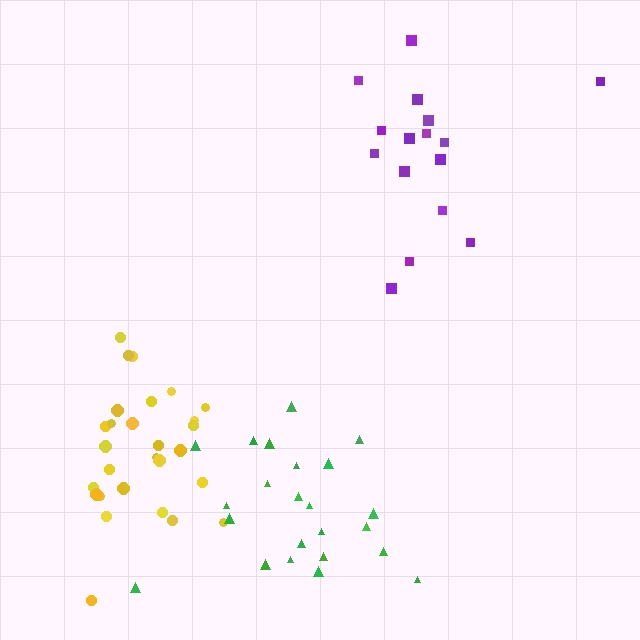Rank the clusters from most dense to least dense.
yellow, green, purple.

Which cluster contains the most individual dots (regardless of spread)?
Yellow (28).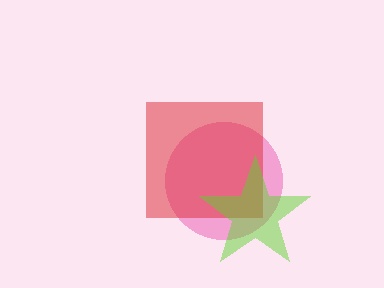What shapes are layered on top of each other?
The layered shapes are: a pink circle, a red square, a lime star.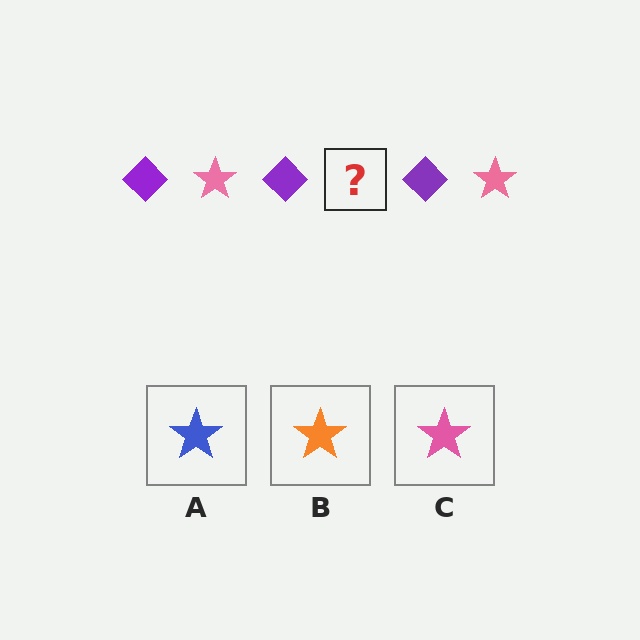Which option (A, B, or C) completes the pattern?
C.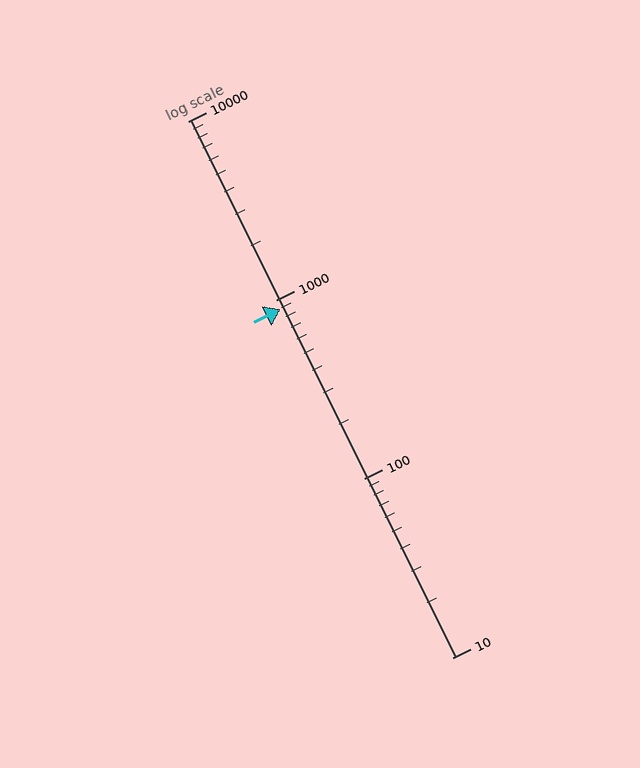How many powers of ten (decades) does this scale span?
The scale spans 3 decades, from 10 to 10000.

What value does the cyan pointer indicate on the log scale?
The pointer indicates approximately 890.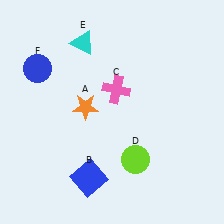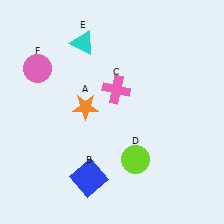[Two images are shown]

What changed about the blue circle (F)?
In Image 1, F is blue. In Image 2, it changed to pink.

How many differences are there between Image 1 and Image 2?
There is 1 difference between the two images.